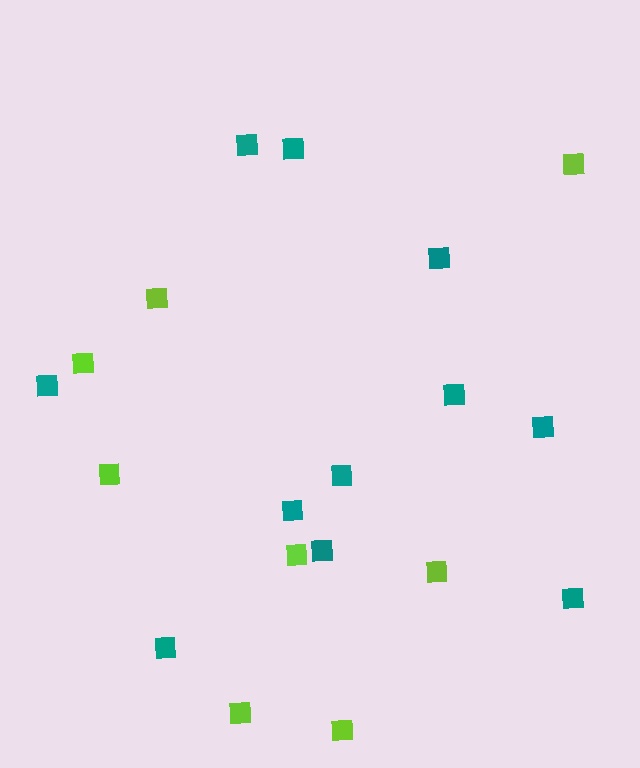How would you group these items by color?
There are 2 groups: one group of teal squares (11) and one group of lime squares (8).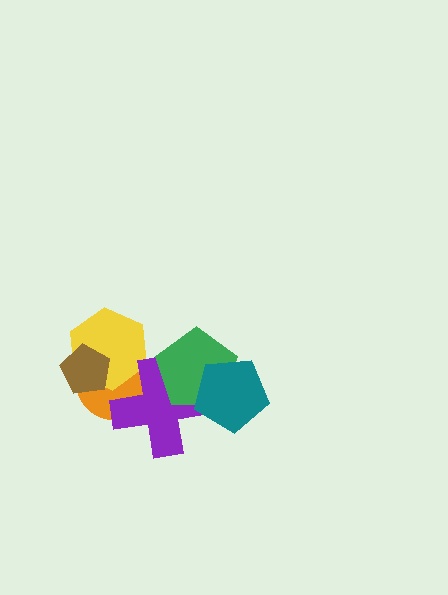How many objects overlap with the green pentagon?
2 objects overlap with the green pentagon.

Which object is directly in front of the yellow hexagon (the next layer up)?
The purple cross is directly in front of the yellow hexagon.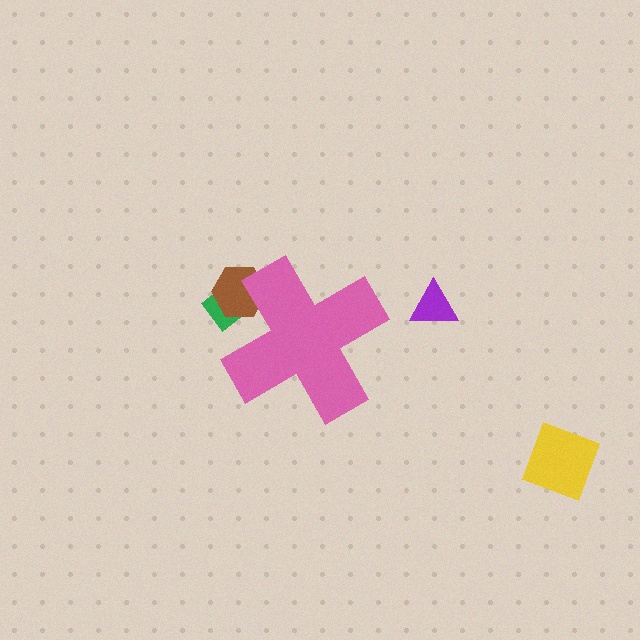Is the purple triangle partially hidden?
No, the purple triangle is fully visible.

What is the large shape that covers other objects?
A pink cross.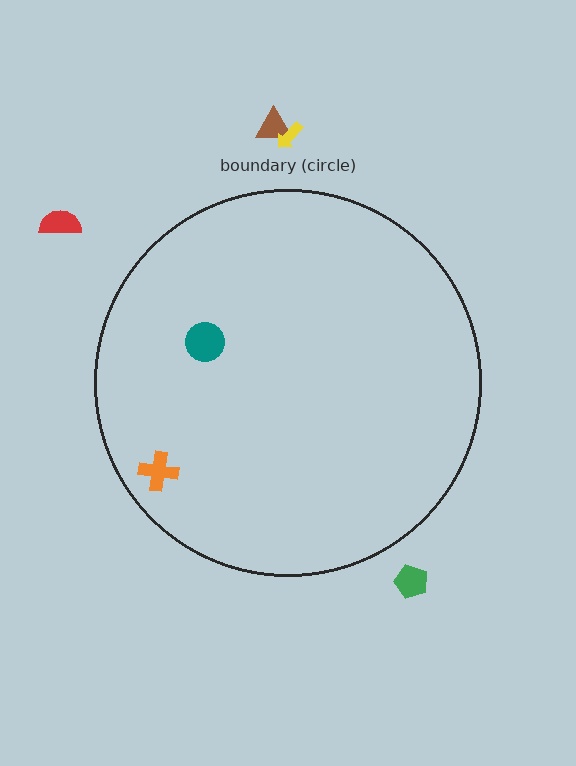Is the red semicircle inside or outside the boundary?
Outside.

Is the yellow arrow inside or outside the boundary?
Outside.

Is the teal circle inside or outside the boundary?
Inside.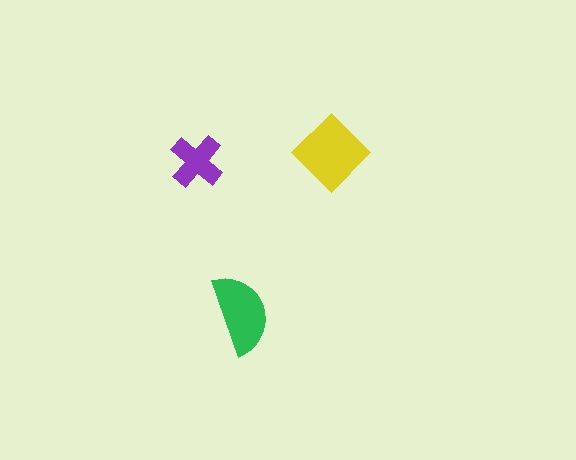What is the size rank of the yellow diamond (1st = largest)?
1st.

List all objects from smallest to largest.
The purple cross, the green semicircle, the yellow diamond.